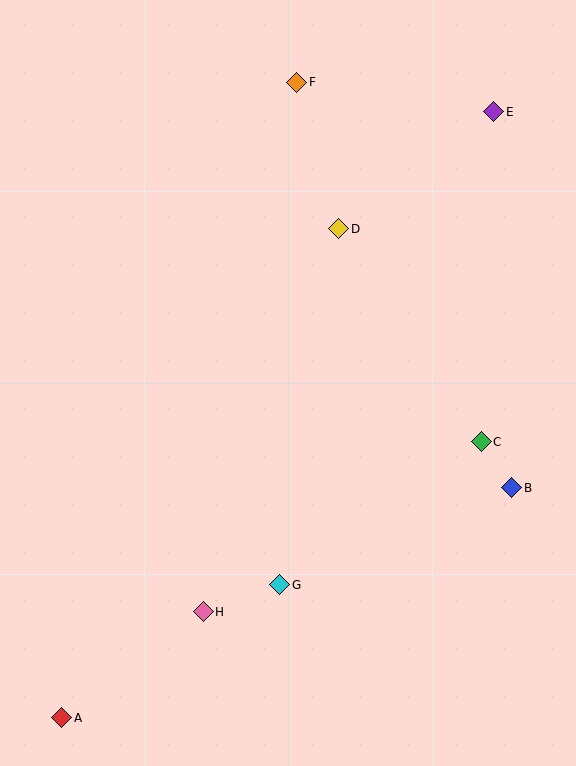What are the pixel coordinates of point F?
Point F is at (297, 82).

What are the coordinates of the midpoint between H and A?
The midpoint between H and A is at (133, 665).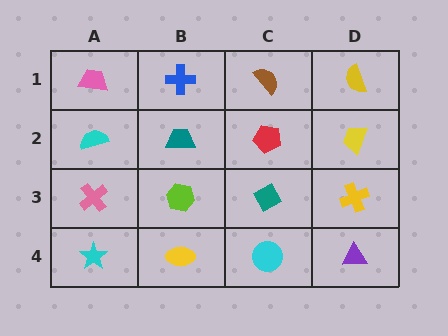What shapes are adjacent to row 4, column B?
A lime hexagon (row 3, column B), a cyan star (row 4, column A), a cyan circle (row 4, column C).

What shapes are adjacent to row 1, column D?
A yellow trapezoid (row 2, column D), a brown semicircle (row 1, column C).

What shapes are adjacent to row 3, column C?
A red pentagon (row 2, column C), a cyan circle (row 4, column C), a lime hexagon (row 3, column B), a yellow cross (row 3, column D).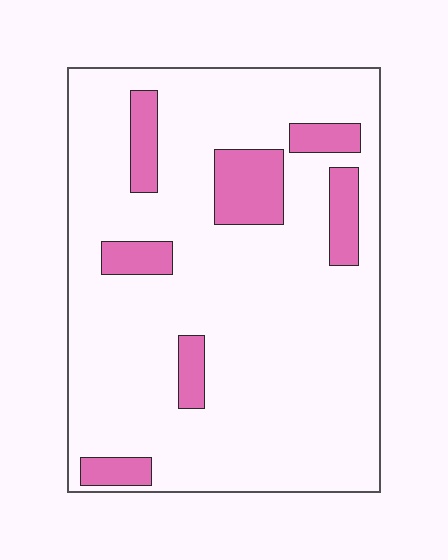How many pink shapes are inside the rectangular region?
7.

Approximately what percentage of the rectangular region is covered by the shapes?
Approximately 15%.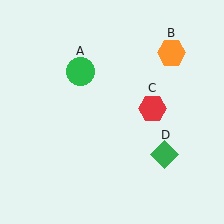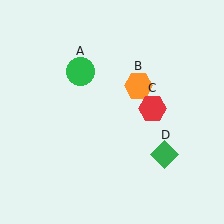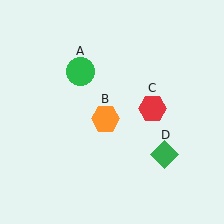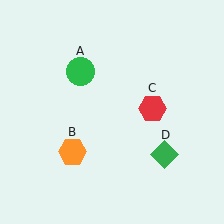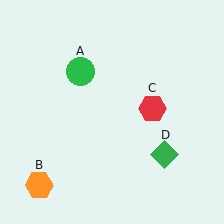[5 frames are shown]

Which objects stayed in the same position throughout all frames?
Green circle (object A) and red hexagon (object C) and green diamond (object D) remained stationary.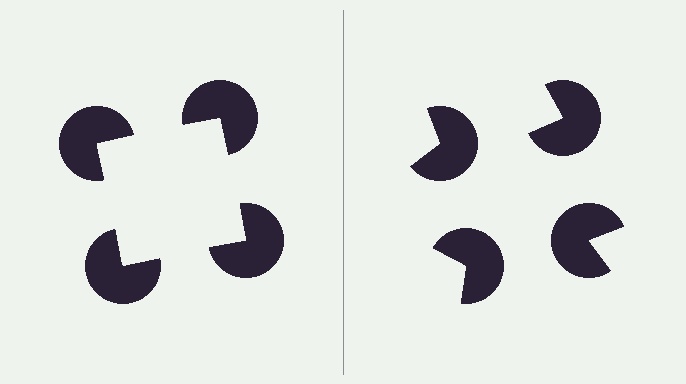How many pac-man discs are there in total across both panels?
8 — 4 on each side.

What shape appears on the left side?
An illusory square.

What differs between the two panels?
The pac-man discs are positioned identically on both sides; only the wedge orientations differ. On the left they align to a square; on the right they are misaligned.